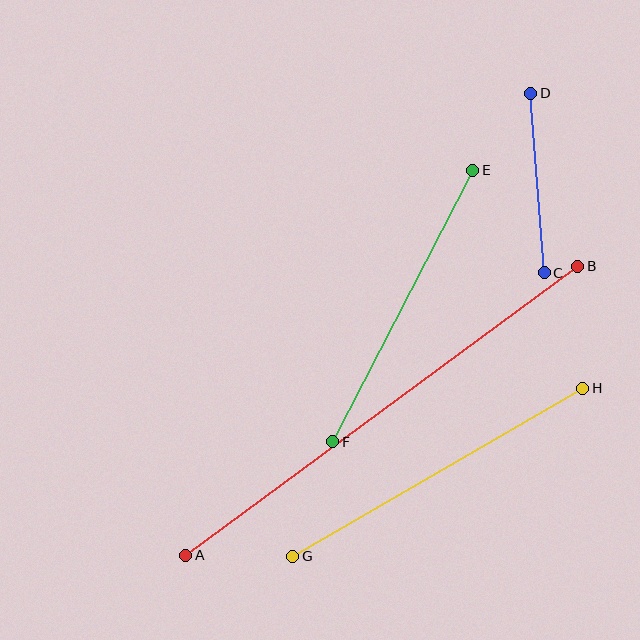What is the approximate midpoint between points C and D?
The midpoint is at approximately (538, 183) pixels.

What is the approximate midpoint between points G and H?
The midpoint is at approximately (438, 472) pixels.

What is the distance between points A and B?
The distance is approximately 487 pixels.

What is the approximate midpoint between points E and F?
The midpoint is at approximately (403, 306) pixels.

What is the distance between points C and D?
The distance is approximately 180 pixels.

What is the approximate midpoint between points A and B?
The midpoint is at approximately (382, 411) pixels.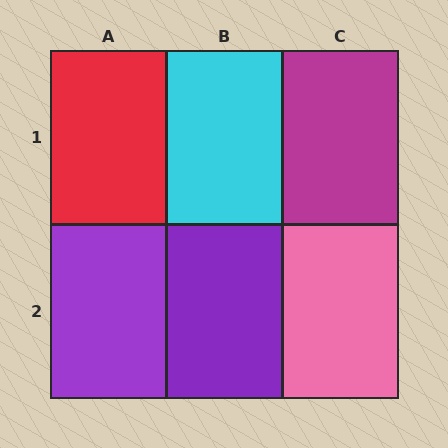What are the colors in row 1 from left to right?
Red, cyan, magenta.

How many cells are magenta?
1 cell is magenta.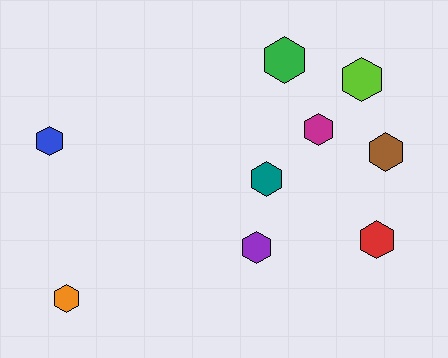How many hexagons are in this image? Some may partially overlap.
There are 9 hexagons.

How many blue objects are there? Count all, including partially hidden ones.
There is 1 blue object.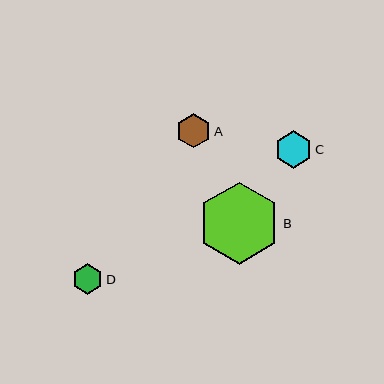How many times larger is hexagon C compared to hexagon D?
Hexagon C is approximately 1.2 times the size of hexagon D.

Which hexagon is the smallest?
Hexagon D is the smallest with a size of approximately 30 pixels.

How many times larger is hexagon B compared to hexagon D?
Hexagon B is approximately 2.7 times the size of hexagon D.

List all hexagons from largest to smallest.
From largest to smallest: B, C, A, D.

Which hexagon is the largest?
Hexagon B is the largest with a size of approximately 82 pixels.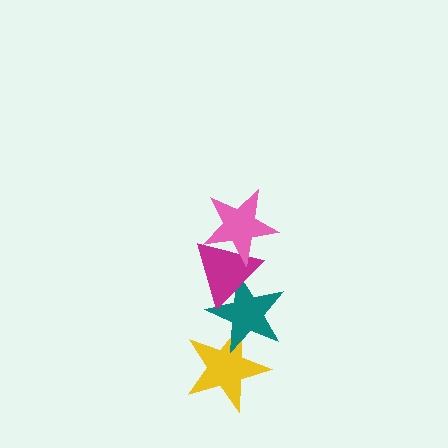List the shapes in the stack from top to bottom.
From top to bottom: the pink star, the magenta triangle, the teal star, the yellow star.